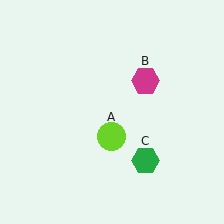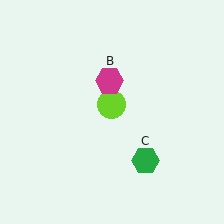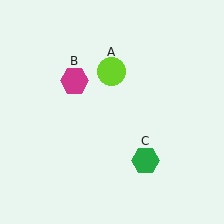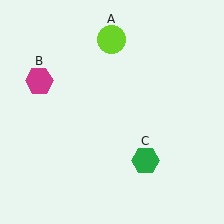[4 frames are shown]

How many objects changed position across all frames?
2 objects changed position: lime circle (object A), magenta hexagon (object B).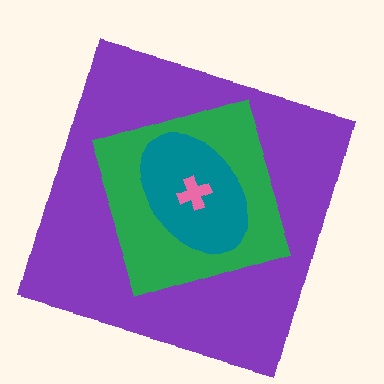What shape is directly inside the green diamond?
The teal ellipse.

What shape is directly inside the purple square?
The green diamond.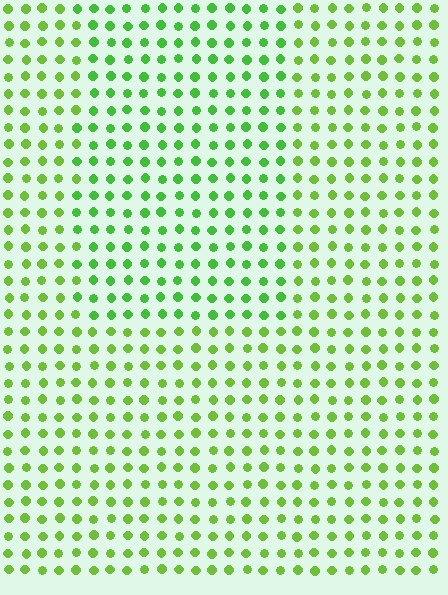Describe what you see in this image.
The image is filled with small lime elements in a uniform arrangement. A rectangle-shaped region is visible where the elements are tinted to a slightly different hue, forming a subtle color boundary.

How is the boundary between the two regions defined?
The boundary is defined purely by a slight shift in hue (about 20 degrees). Spacing, size, and orientation are identical on both sides.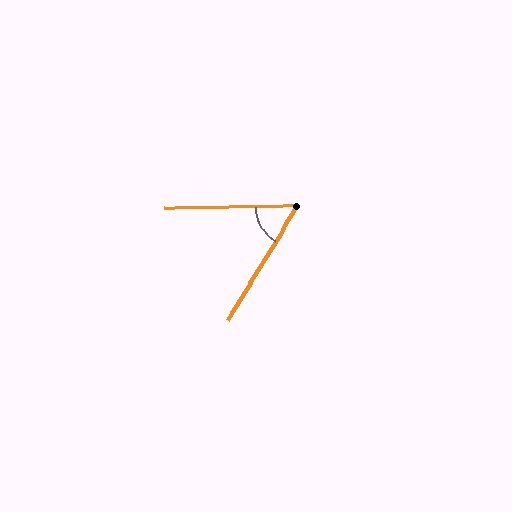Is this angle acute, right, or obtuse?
It is acute.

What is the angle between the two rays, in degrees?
Approximately 58 degrees.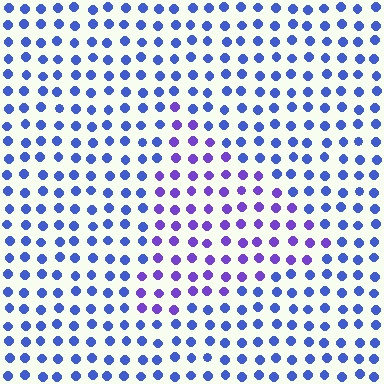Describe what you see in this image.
The image is filled with small blue elements in a uniform arrangement. A triangle-shaped region is visible where the elements are tinted to a slightly different hue, forming a subtle color boundary.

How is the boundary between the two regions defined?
The boundary is defined purely by a slight shift in hue (about 35 degrees). Spacing, size, and orientation are identical on both sides.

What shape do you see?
I see a triangle.